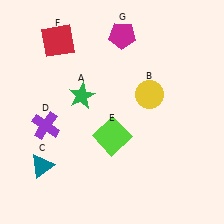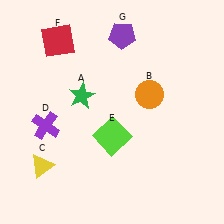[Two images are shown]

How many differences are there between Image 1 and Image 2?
There are 3 differences between the two images.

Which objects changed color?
B changed from yellow to orange. C changed from teal to yellow. G changed from magenta to purple.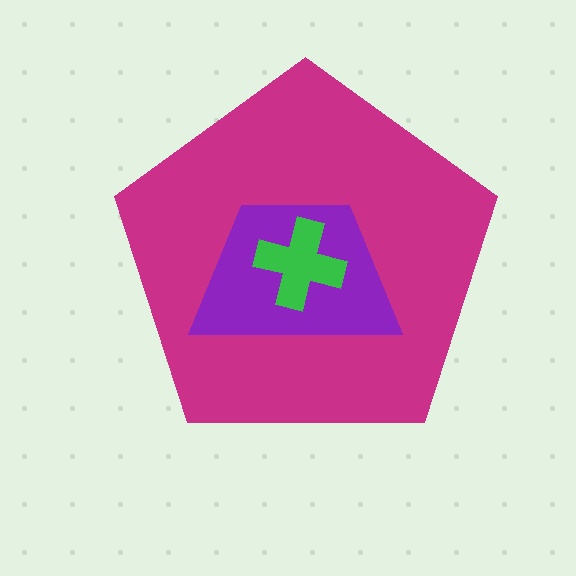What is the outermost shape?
The magenta pentagon.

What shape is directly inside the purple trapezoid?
The green cross.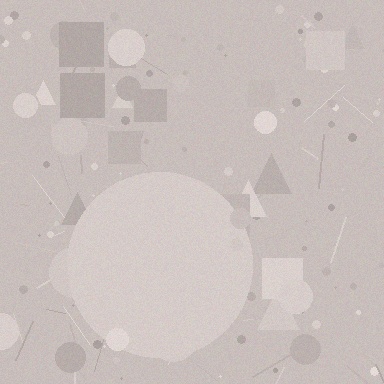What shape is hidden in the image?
A circle is hidden in the image.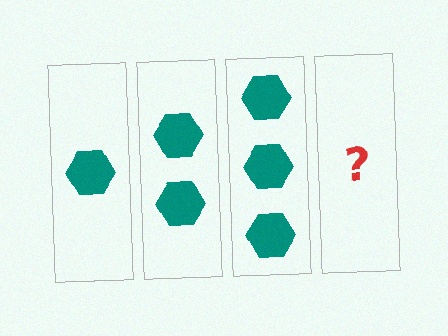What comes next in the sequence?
The next element should be 4 hexagons.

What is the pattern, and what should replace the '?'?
The pattern is that each step adds one more hexagon. The '?' should be 4 hexagons.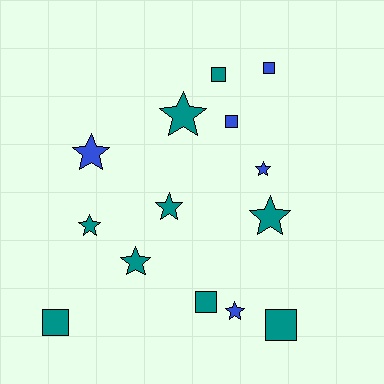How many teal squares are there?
There are 4 teal squares.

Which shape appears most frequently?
Star, with 8 objects.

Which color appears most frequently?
Teal, with 9 objects.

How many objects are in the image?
There are 14 objects.